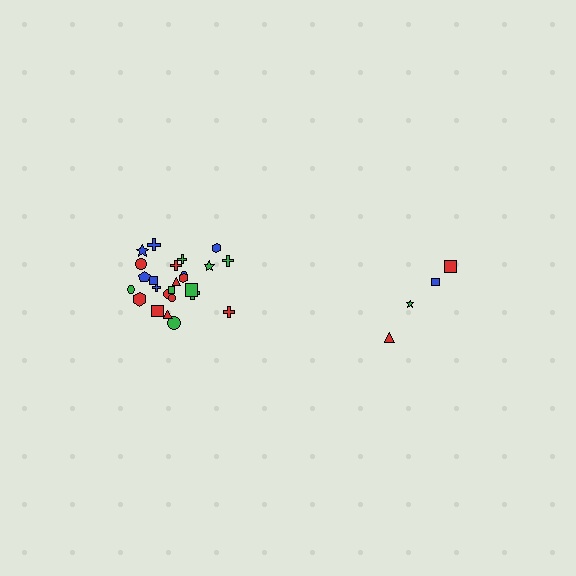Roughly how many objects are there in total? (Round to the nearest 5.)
Roughly 30 objects in total.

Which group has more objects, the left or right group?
The left group.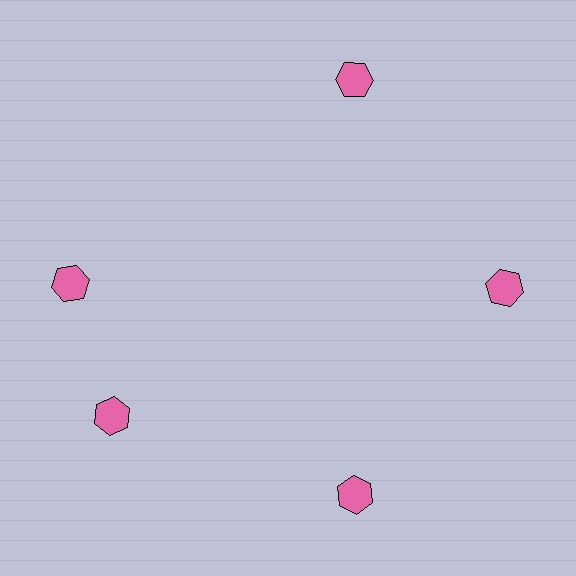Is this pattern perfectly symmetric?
No. The 5 pink hexagons are arranged in a ring, but one element near the 10 o'clock position is rotated out of alignment along the ring, breaking the 5-fold rotational symmetry.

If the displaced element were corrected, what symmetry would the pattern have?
It would have 5-fold rotational symmetry — the pattern would map onto itself every 72 degrees.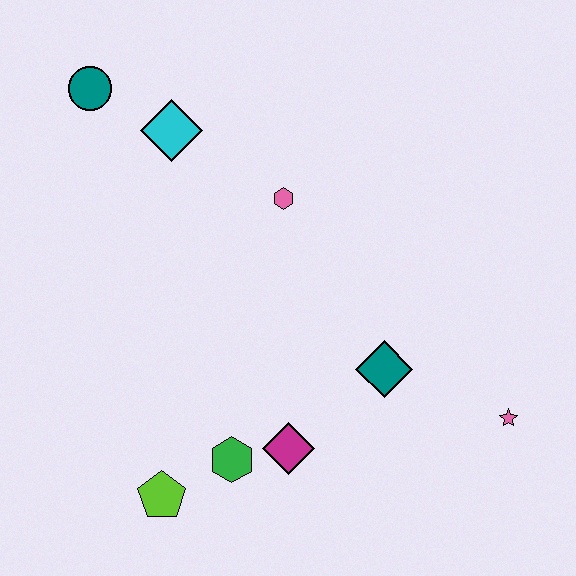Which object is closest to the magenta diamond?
The green hexagon is closest to the magenta diamond.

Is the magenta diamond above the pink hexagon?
No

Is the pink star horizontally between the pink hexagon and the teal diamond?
No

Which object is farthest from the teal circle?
The pink star is farthest from the teal circle.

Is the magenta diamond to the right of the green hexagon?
Yes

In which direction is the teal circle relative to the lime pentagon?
The teal circle is above the lime pentagon.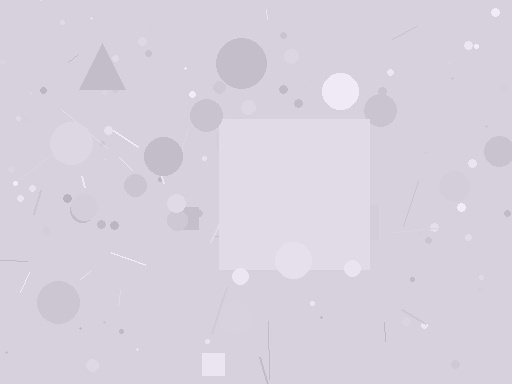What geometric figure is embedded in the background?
A square is embedded in the background.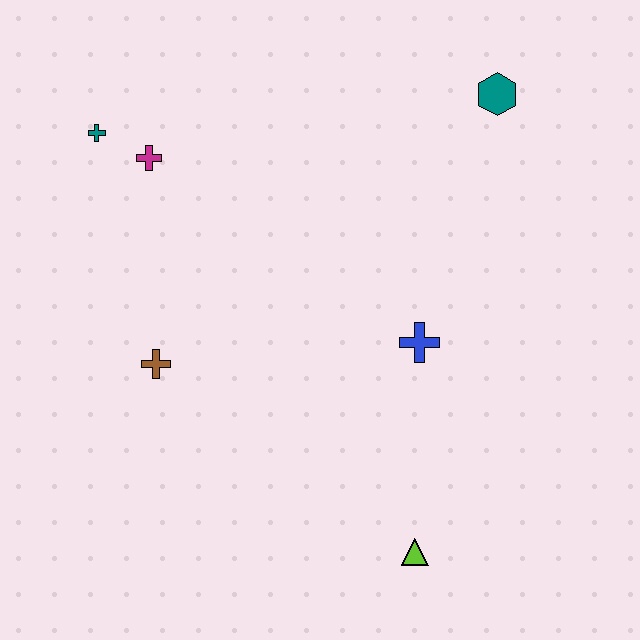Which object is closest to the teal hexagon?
The blue cross is closest to the teal hexagon.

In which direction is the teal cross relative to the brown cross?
The teal cross is above the brown cross.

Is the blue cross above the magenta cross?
No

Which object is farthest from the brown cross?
The teal hexagon is farthest from the brown cross.